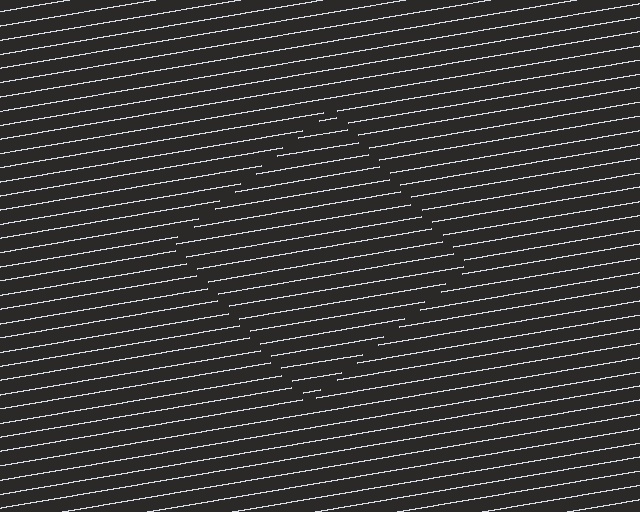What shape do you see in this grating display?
An illusory square. The interior of the shape contains the same grating, shifted by half a period — the contour is defined by the phase discontinuity where line-ends from the inner and outer gratings abut.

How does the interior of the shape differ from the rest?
The interior of the shape contains the same grating, shifted by half a period — the contour is defined by the phase discontinuity where line-ends from the inner and outer gratings abut.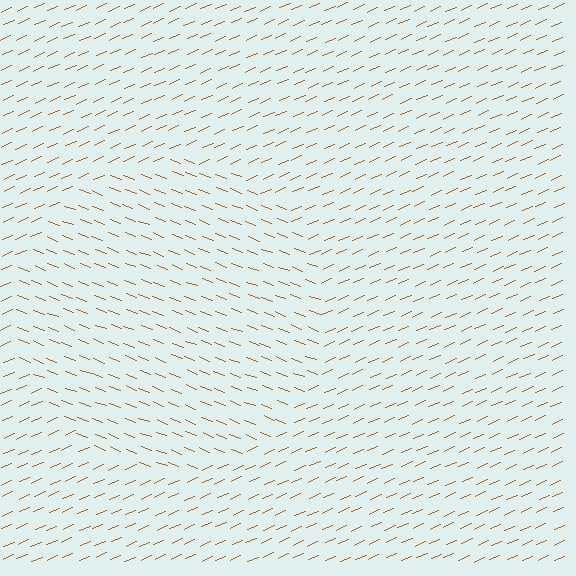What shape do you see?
I see a circle.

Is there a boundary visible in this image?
Yes, there is a texture boundary formed by a change in line orientation.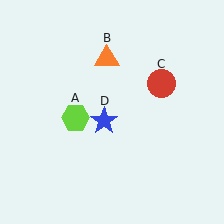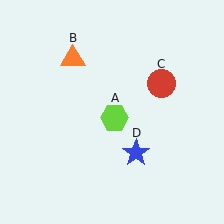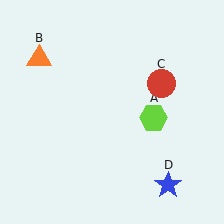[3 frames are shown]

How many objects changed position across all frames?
3 objects changed position: lime hexagon (object A), orange triangle (object B), blue star (object D).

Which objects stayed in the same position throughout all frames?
Red circle (object C) remained stationary.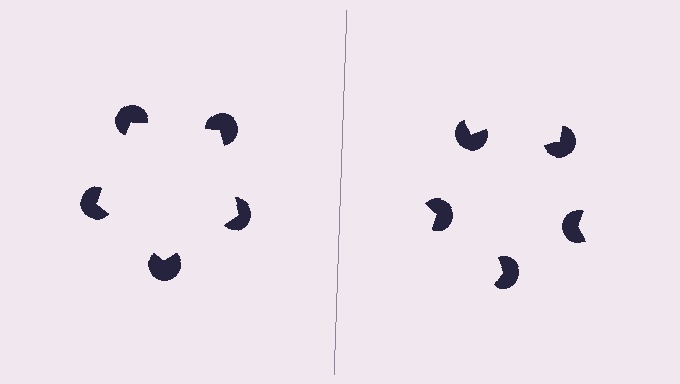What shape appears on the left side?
An illusory pentagon.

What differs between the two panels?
The pac-man discs are positioned identically on both sides; only the wedge orientations differ. On the left they align to a pentagon; on the right they are misaligned.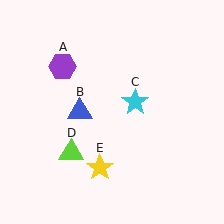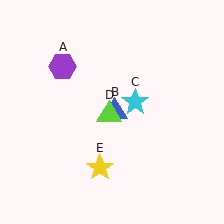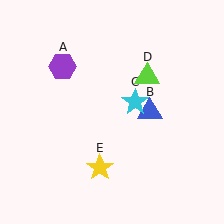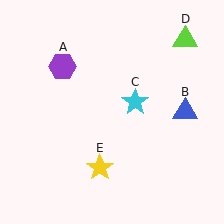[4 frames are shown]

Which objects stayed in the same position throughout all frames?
Purple hexagon (object A) and cyan star (object C) and yellow star (object E) remained stationary.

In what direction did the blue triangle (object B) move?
The blue triangle (object B) moved right.